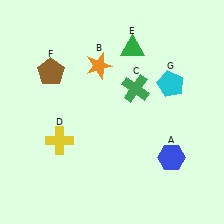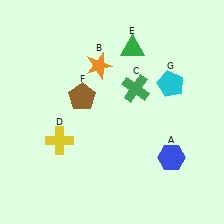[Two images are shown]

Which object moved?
The brown pentagon (F) moved right.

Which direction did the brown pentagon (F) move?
The brown pentagon (F) moved right.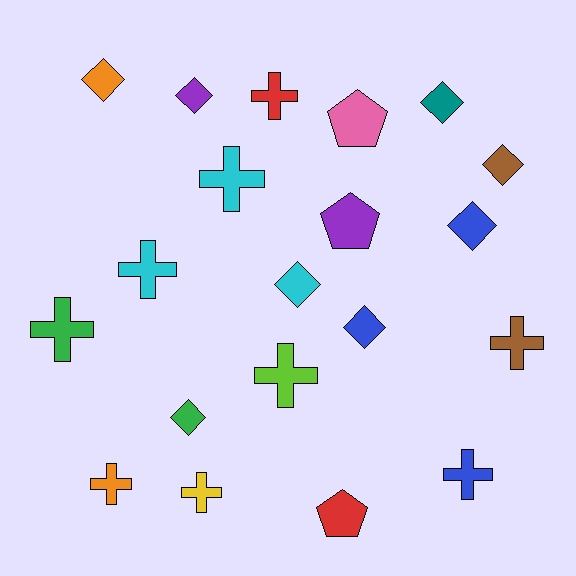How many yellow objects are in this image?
There is 1 yellow object.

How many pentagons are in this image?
There are 3 pentagons.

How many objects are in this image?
There are 20 objects.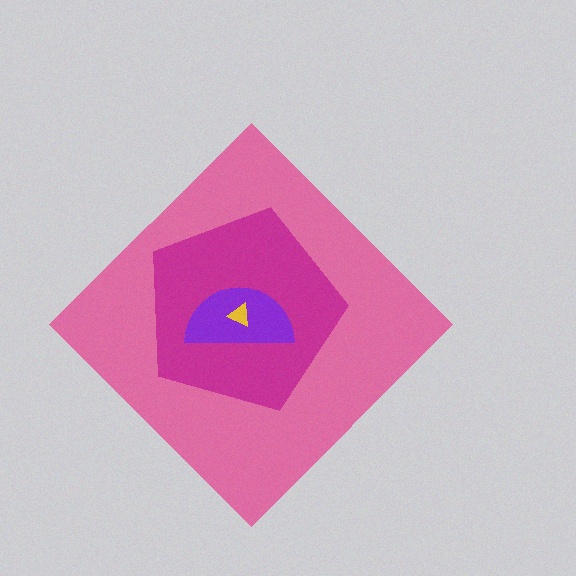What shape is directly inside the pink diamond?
The magenta pentagon.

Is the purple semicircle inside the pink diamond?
Yes.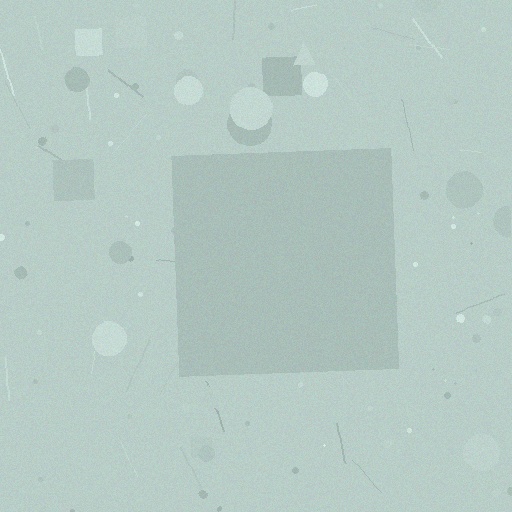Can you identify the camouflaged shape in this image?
The camouflaged shape is a square.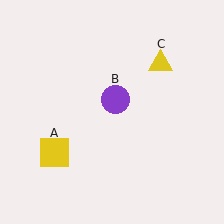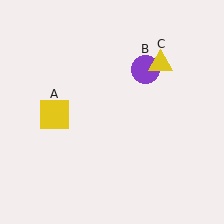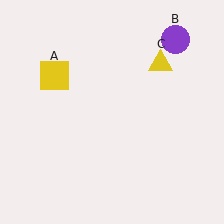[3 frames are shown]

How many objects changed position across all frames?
2 objects changed position: yellow square (object A), purple circle (object B).